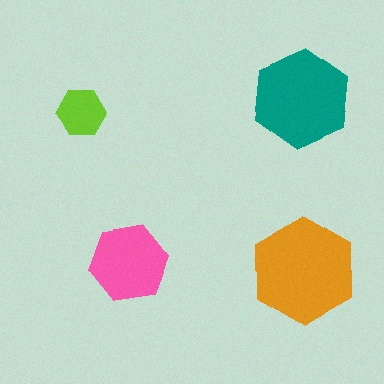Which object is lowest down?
The orange hexagon is bottommost.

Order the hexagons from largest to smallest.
the orange one, the teal one, the pink one, the lime one.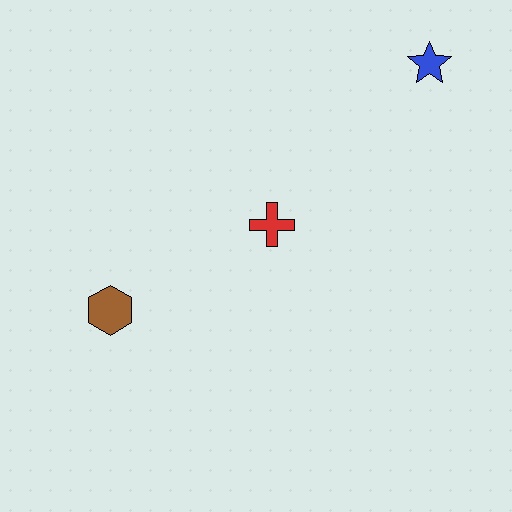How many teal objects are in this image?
There are no teal objects.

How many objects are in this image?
There are 3 objects.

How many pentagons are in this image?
There are no pentagons.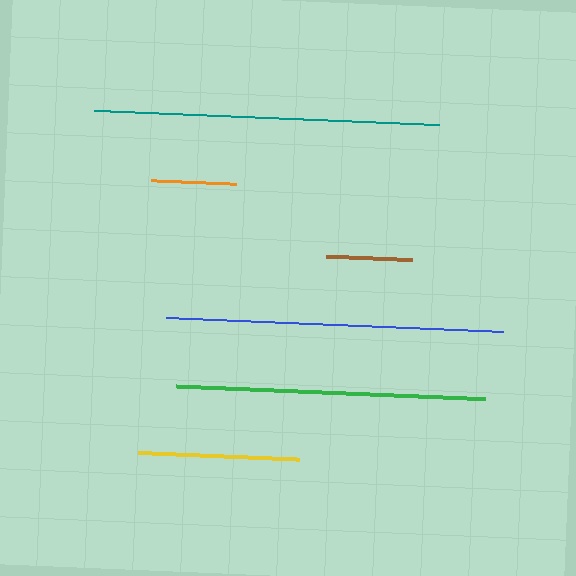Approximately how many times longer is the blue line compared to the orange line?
The blue line is approximately 4.0 times the length of the orange line.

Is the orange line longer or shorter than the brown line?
The brown line is longer than the orange line.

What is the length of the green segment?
The green segment is approximately 309 pixels long.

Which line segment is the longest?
The teal line is the longest at approximately 345 pixels.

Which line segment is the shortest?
The orange line is the shortest at approximately 85 pixels.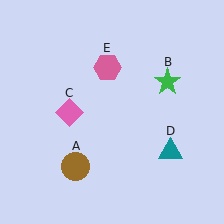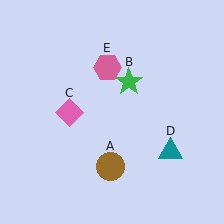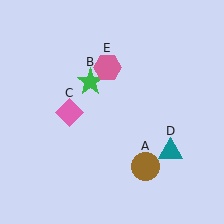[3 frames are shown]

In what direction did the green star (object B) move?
The green star (object B) moved left.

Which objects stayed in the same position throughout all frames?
Pink diamond (object C) and teal triangle (object D) and pink hexagon (object E) remained stationary.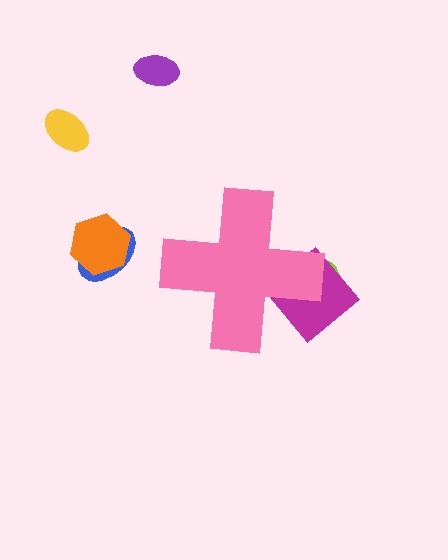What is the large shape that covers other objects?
A pink cross.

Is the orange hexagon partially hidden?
No, the orange hexagon is fully visible.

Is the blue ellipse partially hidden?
No, the blue ellipse is fully visible.